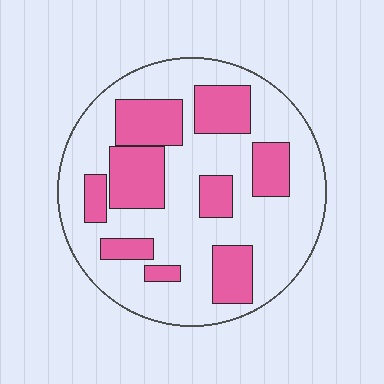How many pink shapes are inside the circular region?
9.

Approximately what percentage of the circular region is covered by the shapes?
Approximately 30%.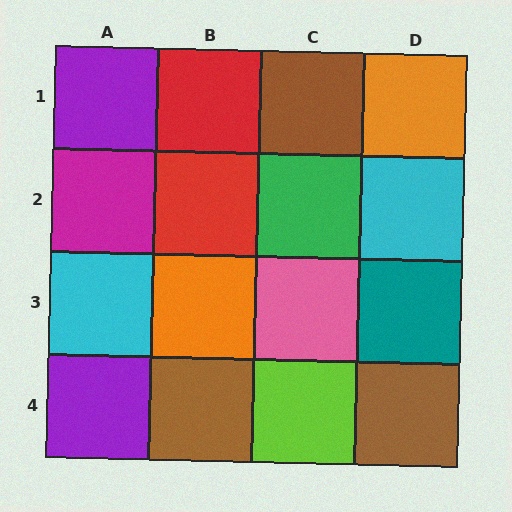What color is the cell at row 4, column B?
Brown.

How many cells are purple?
2 cells are purple.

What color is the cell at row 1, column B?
Red.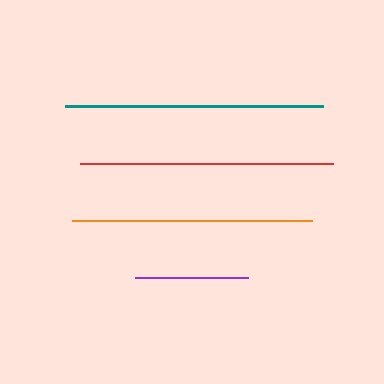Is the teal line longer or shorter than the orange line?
The teal line is longer than the orange line.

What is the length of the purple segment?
The purple segment is approximately 112 pixels long.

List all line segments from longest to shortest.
From longest to shortest: teal, red, orange, purple.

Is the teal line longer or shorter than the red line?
The teal line is longer than the red line.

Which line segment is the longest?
The teal line is the longest at approximately 258 pixels.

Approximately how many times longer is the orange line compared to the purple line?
The orange line is approximately 2.1 times the length of the purple line.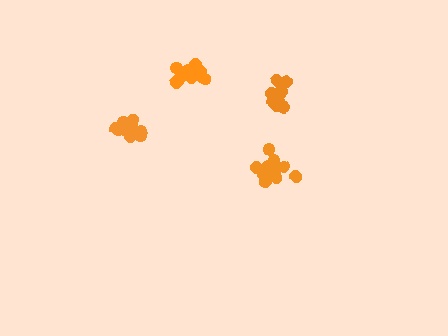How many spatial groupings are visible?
There are 4 spatial groupings.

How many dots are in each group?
Group 1: 15 dots, Group 2: 11 dots, Group 3: 13 dots, Group 4: 15 dots (54 total).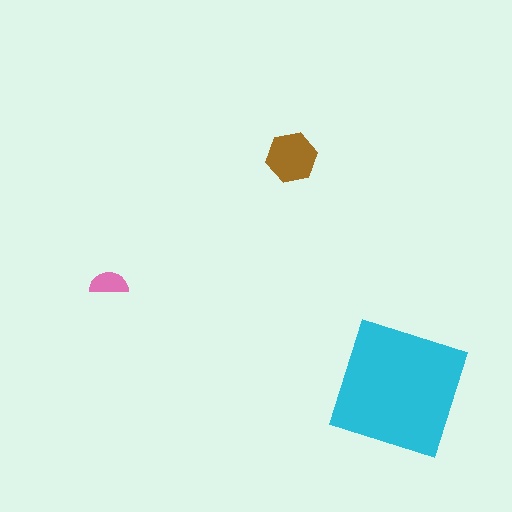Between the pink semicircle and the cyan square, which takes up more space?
The cyan square.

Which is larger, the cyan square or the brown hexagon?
The cyan square.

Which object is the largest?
The cyan square.